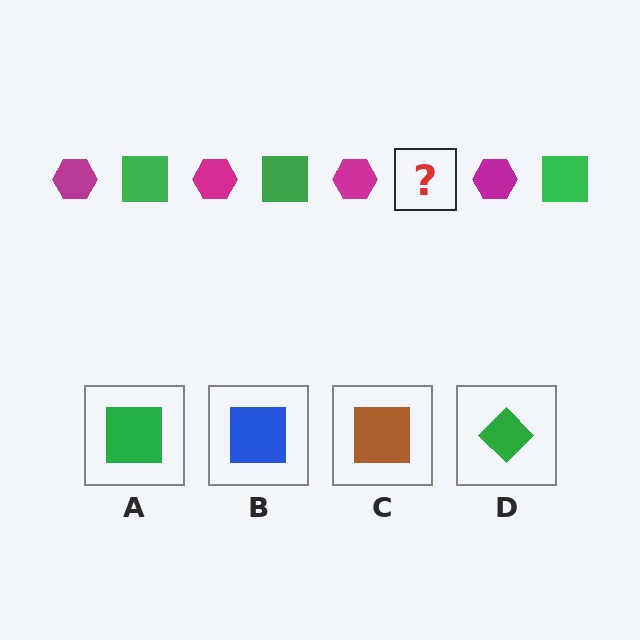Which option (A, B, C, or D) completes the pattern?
A.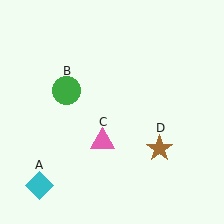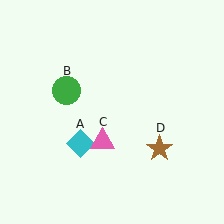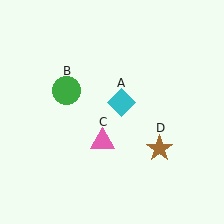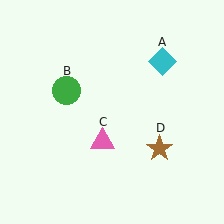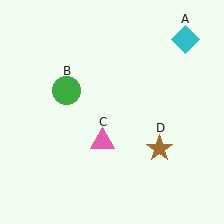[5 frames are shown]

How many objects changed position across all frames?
1 object changed position: cyan diamond (object A).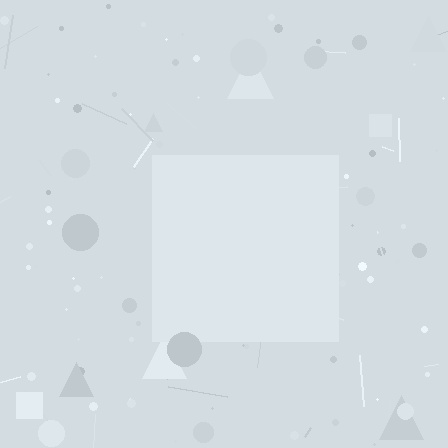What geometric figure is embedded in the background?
A square is embedded in the background.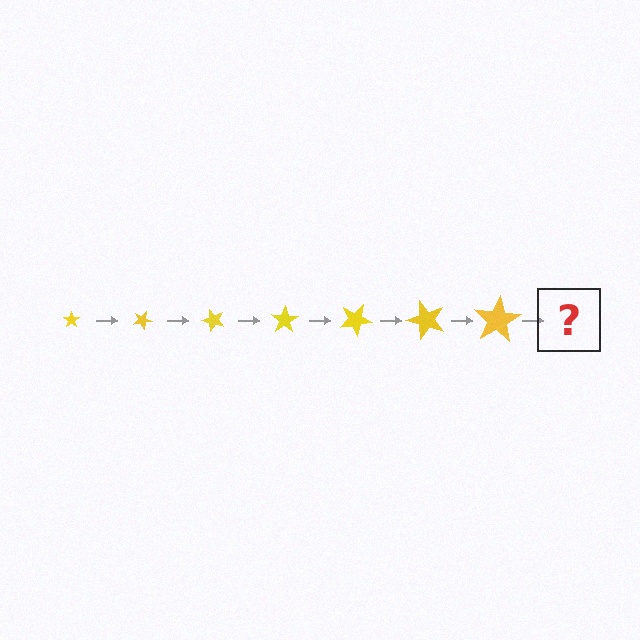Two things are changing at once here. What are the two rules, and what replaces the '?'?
The two rules are that the star grows larger each step and it rotates 25 degrees each step. The '?' should be a star, larger than the previous one and rotated 175 degrees from the start.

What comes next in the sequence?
The next element should be a star, larger than the previous one and rotated 175 degrees from the start.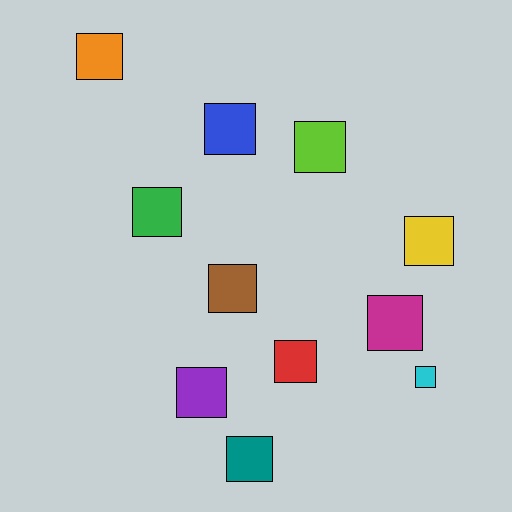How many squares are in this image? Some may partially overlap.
There are 11 squares.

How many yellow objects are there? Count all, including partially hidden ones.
There is 1 yellow object.